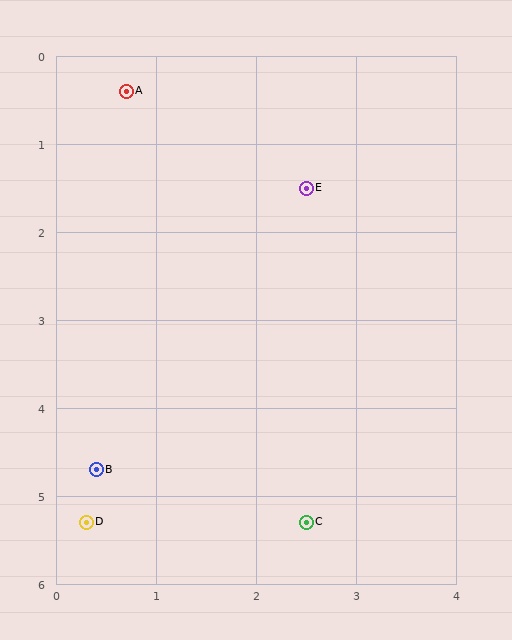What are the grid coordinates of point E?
Point E is at approximately (2.5, 1.5).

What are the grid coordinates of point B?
Point B is at approximately (0.4, 4.7).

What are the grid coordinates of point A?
Point A is at approximately (0.7, 0.4).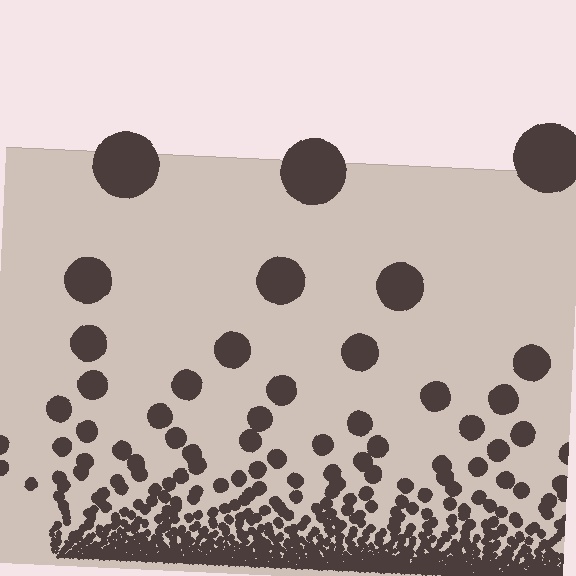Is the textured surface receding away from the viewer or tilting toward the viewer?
The surface appears to tilt toward the viewer. Texture elements get larger and sparser toward the top.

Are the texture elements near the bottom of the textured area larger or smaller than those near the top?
Smaller. The gradient is inverted — elements near the bottom are smaller and denser.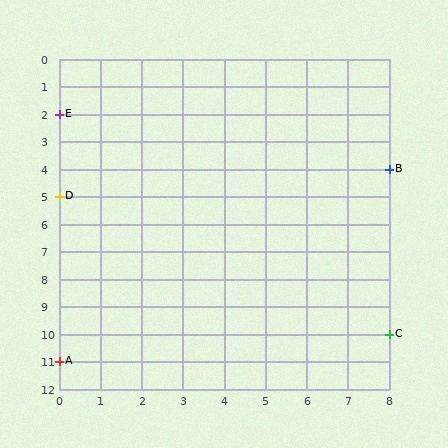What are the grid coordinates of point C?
Point C is at grid coordinates (8, 10).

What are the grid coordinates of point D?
Point D is at grid coordinates (0, 5).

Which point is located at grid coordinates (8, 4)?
Point B is at (8, 4).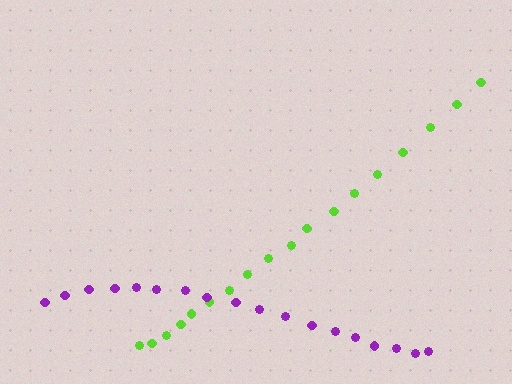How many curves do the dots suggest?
There are 2 distinct paths.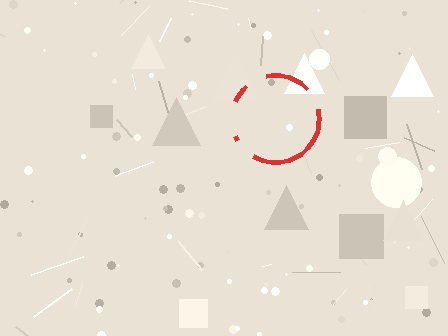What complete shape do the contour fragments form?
The contour fragments form a circle.